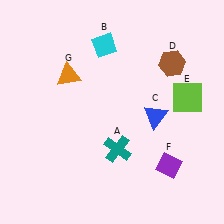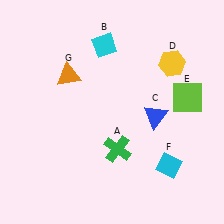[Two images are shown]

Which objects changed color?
A changed from teal to green. D changed from brown to yellow. F changed from purple to cyan.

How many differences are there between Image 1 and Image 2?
There are 3 differences between the two images.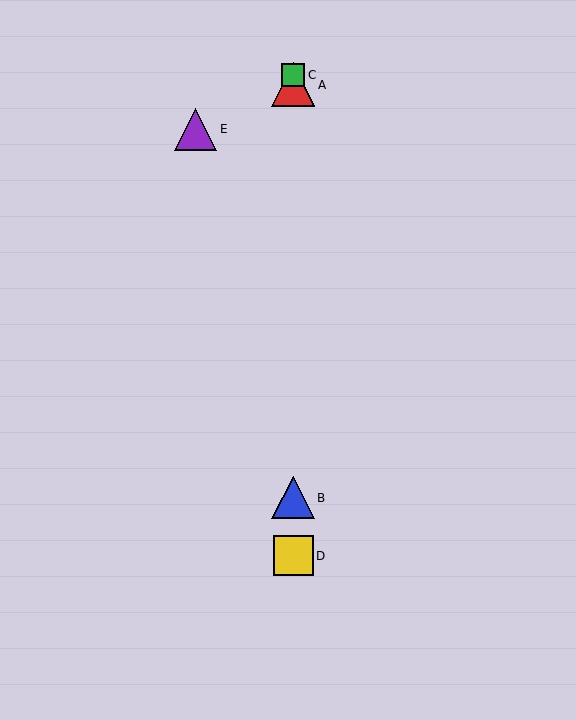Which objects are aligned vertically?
Objects A, B, C, D are aligned vertically.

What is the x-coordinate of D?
Object D is at x≈293.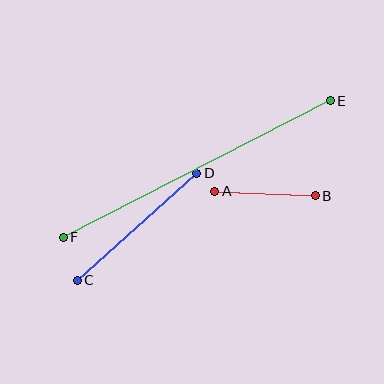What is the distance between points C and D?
The distance is approximately 161 pixels.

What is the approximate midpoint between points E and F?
The midpoint is at approximately (197, 169) pixels.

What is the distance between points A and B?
The distance is approximately 100 pixels.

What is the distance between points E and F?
The distance is approximately 300 pixels.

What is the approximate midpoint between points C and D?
The midpoint is at approximately (137, 227) pixels.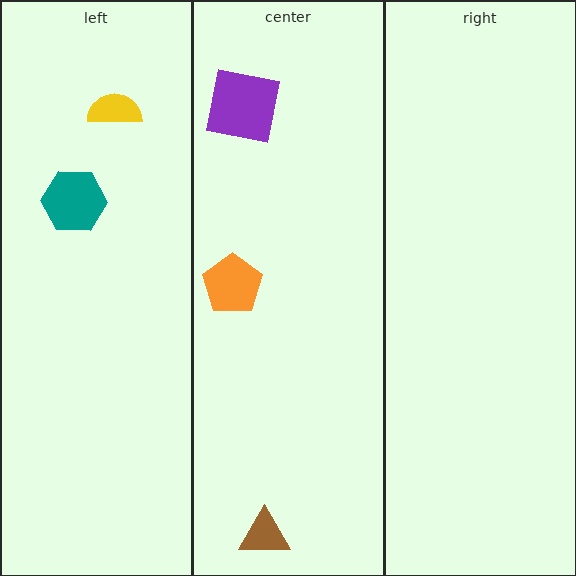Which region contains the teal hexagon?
The left region.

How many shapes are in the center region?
3.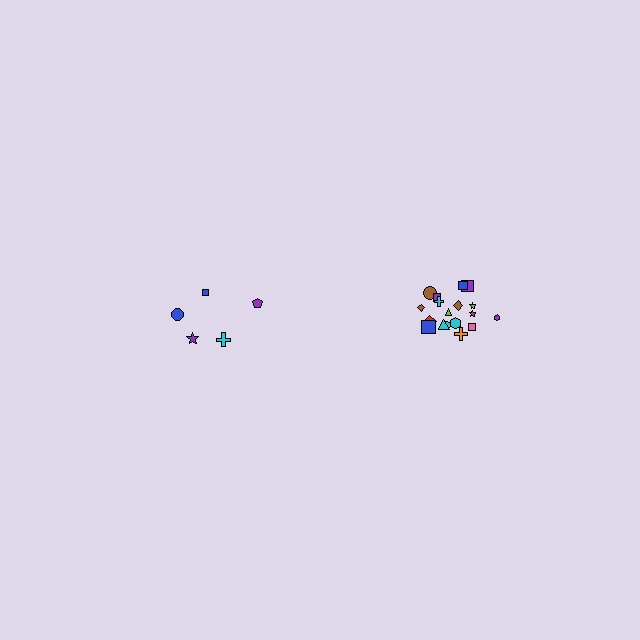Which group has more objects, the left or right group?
The right group.